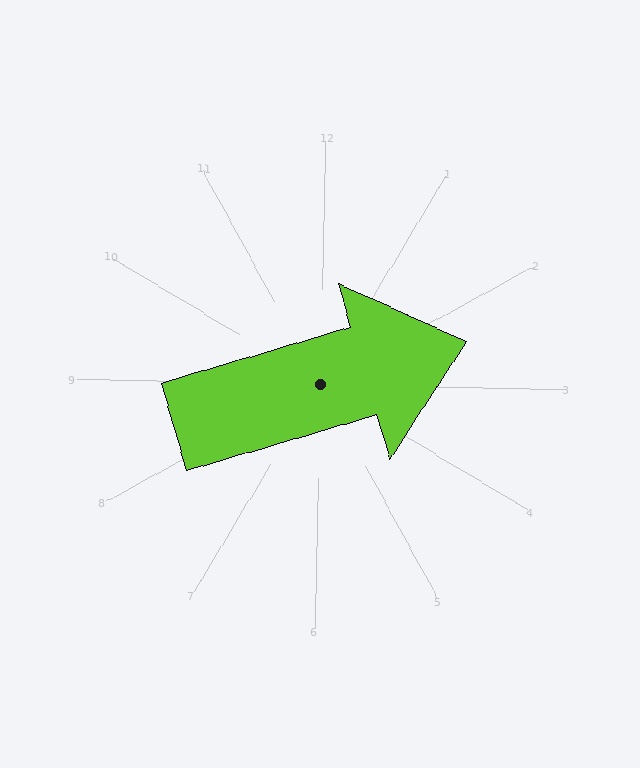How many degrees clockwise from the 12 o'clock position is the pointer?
Approximately 72 degrees.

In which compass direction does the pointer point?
East.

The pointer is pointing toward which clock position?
Roughly 2 o'clock.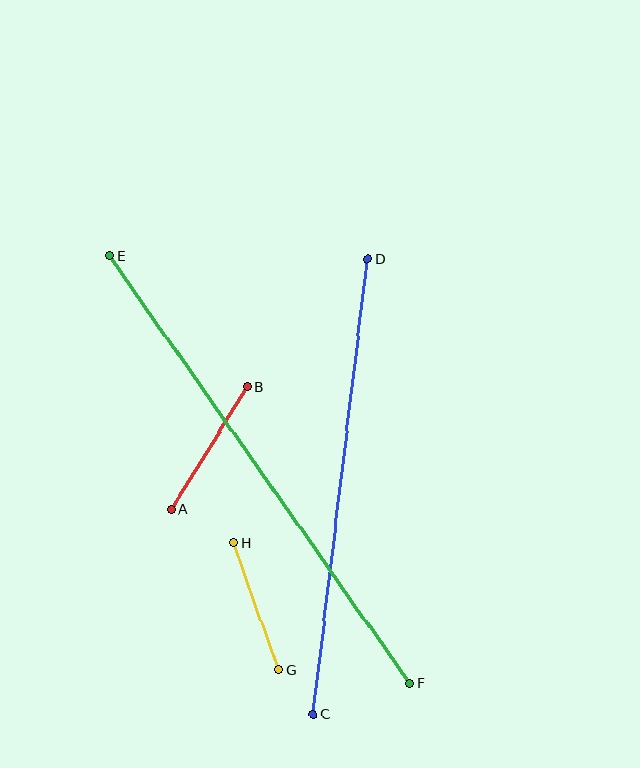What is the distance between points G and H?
The distance is approximately 135 pixels.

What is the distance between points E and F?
The distance is approximately 523 pixels.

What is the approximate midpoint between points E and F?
The midpoint is at approximately (260, 470) pixels.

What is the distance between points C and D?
The distance is approximately 459 pixels.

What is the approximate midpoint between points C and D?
The midpoint is at approximately (340, 487) pixels.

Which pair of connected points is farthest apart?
Points E and F are farthest apart.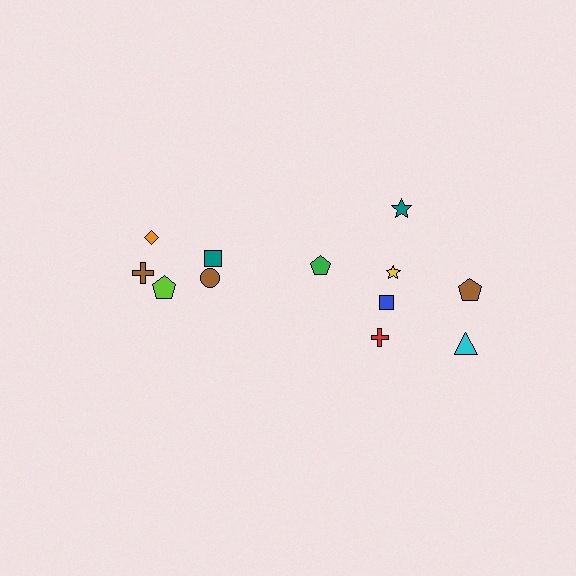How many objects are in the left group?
There are 5 objects.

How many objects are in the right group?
There are 7 objects.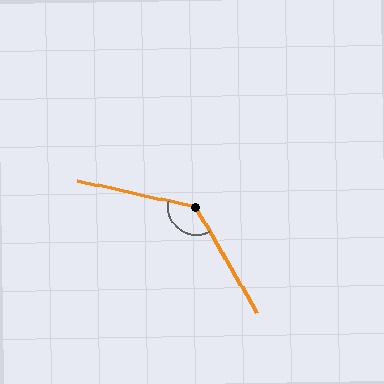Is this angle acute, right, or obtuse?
It is obtuse.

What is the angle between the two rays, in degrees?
Approximately 132 degrees.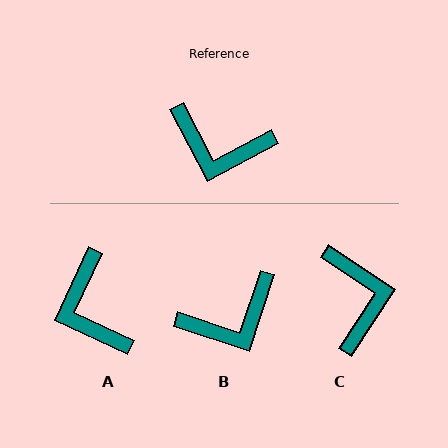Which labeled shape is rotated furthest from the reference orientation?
C, about 119 degrees away.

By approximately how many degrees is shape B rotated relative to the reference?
Approximately 44 degrees counter-clockwise.